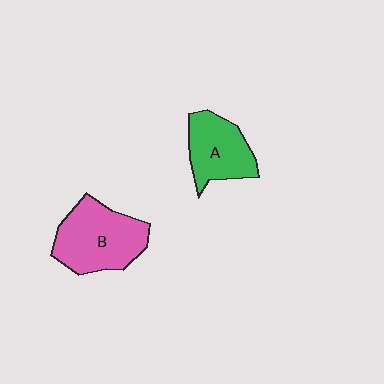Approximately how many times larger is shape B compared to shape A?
Approximately 1.4 times.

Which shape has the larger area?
Shape B (pink).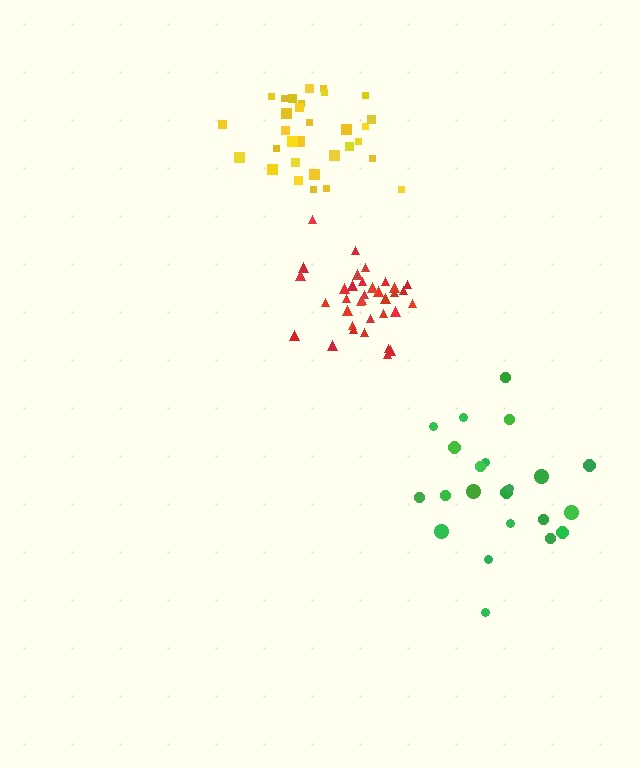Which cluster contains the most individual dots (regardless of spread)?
Red (35).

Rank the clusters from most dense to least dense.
red, yellow, green.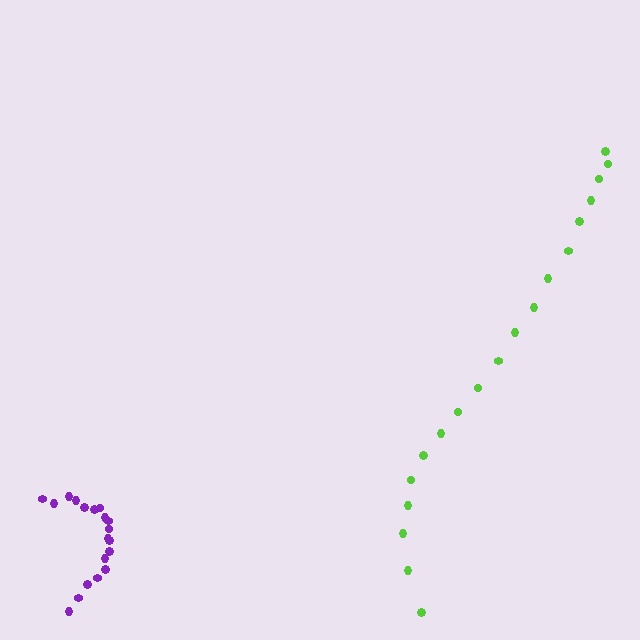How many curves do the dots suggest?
There are 2 distinct paths.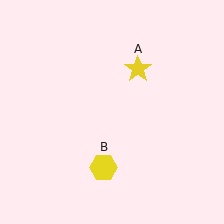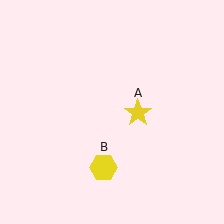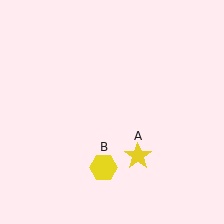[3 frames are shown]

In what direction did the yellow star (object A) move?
The yellow star (object A) moved down.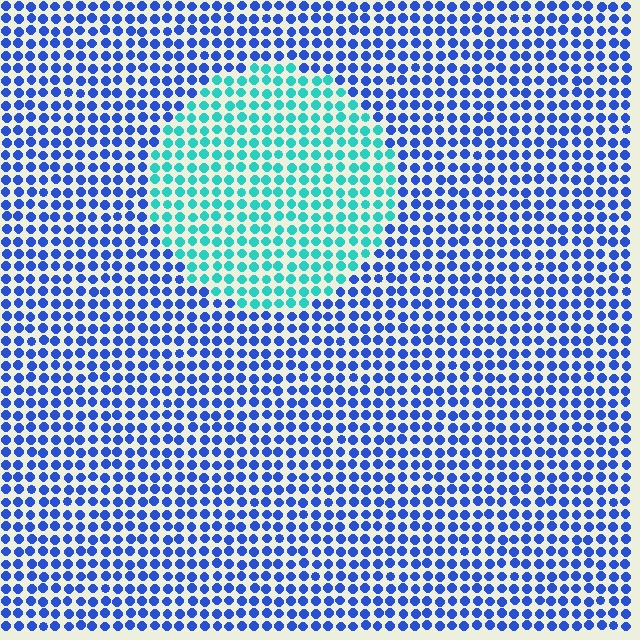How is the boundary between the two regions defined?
The boundary is defined purely by a slight shift in hue (about 52 degrees). Spacing, size, and orientation are identical on both sides.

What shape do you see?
I see a circle.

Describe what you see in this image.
The image is filled with small blue elements in a uniform arrangement. A circle-shaped region is visible where the elements are tinted to a slightly different hue, forming a subtle color boundary.